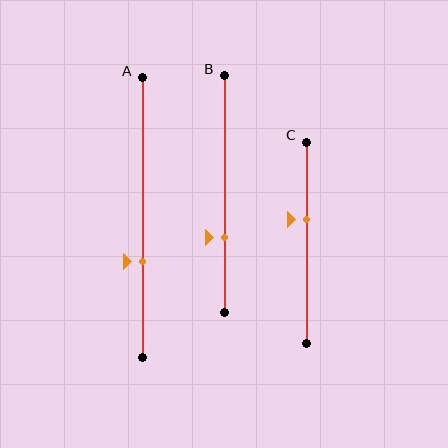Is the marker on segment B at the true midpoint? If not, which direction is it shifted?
No, the marker on segment B is shifted downward by about 18% of the segment length.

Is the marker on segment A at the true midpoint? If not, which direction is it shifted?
No, the marker on segment A is shifted downward by about 15% of the segment length.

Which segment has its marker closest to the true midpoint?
Segment C has its marker closest to the true midpoint.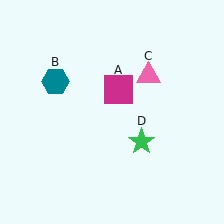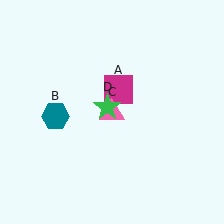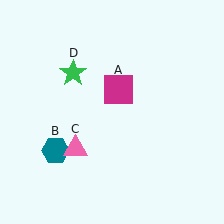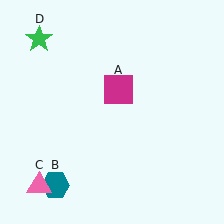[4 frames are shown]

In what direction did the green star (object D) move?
The green star (object D) moved up and to the left.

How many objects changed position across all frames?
3 objects changed position: teal hexagon (object B), pink triangle (object C), green star (object D).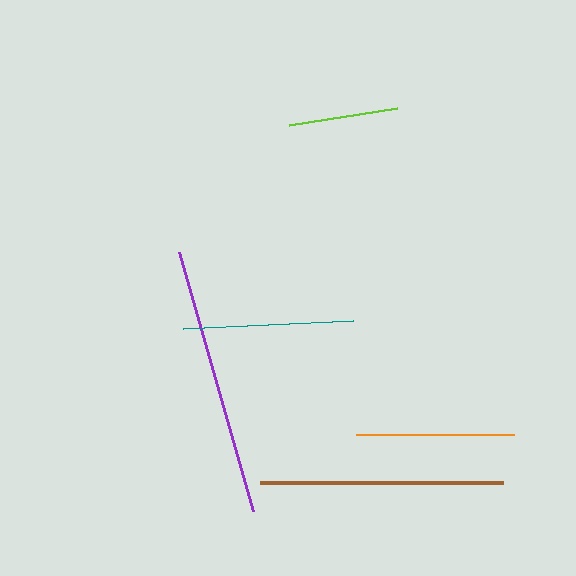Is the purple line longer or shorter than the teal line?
The purple line is longer than the teal line.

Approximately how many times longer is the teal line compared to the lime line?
The teal line is approximately 1.6 times the length of the lime line.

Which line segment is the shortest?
The lime line is the shortest at approximately 110 pixels.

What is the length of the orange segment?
The orange segment is approximately 158 pixels long.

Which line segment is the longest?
The purple line is the longest at approximately 270 pixels.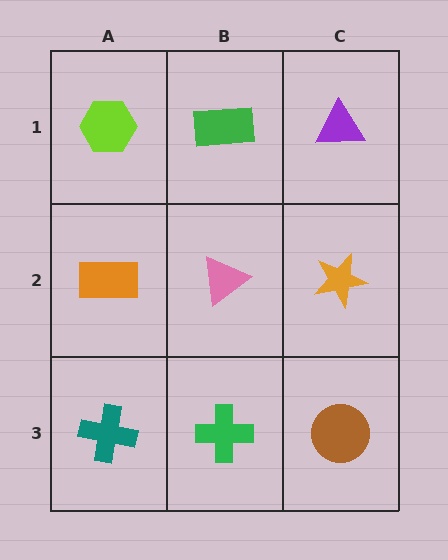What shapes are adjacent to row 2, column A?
A lime hexagon (row 1, column A), a teal cross (row 3, column A), a pink triangle (row 2, column B).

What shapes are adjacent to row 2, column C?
A purple triangle (row 1, column C), a brown circle (row 3, column C), a pink triangle (row 2, column B).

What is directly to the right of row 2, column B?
An orange star.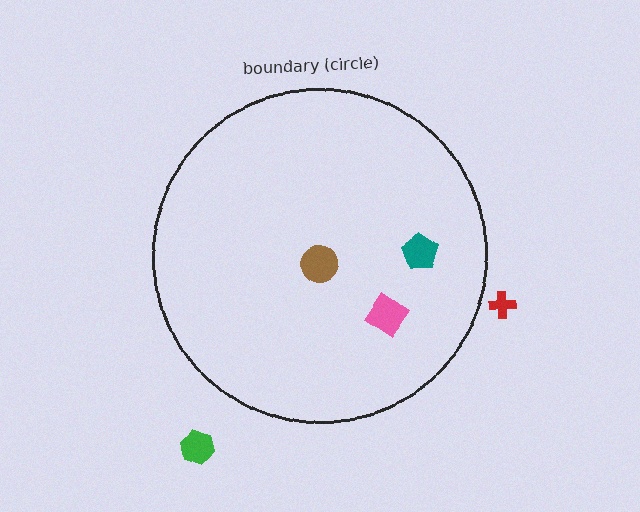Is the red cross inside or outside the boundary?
Outside.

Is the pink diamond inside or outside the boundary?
Inside.